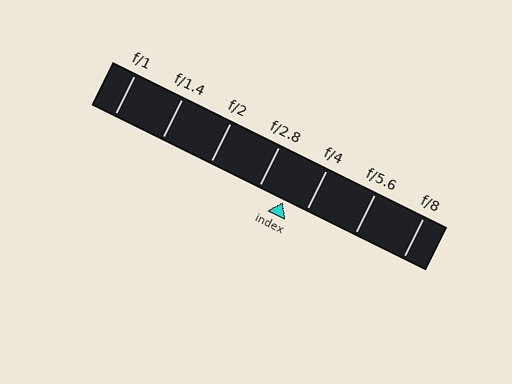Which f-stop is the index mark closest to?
The index mark is closest to f/4.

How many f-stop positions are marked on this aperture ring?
There are 7 f-stop positions marked.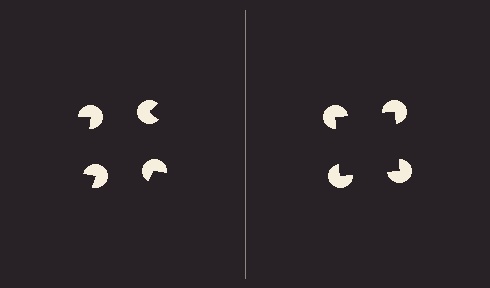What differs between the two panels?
The pac-man discs are positioned identically on both sides; only the wedge orientations differ. On the right they align to a square; on the left they are misaligned.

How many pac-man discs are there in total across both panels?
8 — 4 on each side.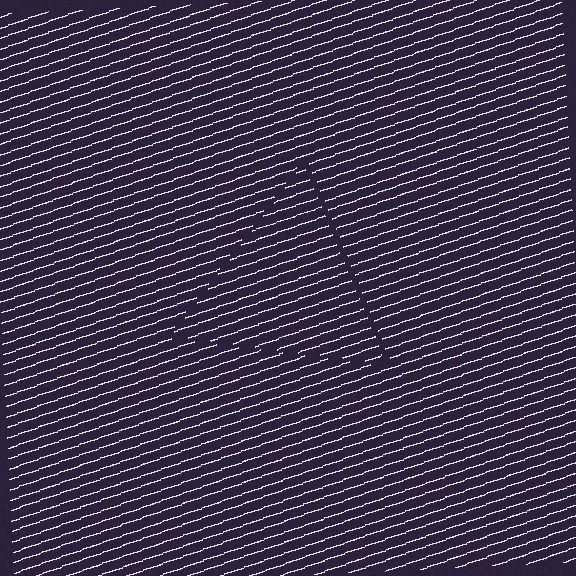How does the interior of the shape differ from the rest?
The interior of the shape contains the same grating, shifted by half a period — the contour is defined by the phase discontinuity where line-ends from the inner and outer gratings abut.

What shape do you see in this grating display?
An illusory triangle. The interior of the shape contains the same grating, shifted by half a period — the contour is defined by the phase discontinuity where line-ends from the inner and outer gratings abut.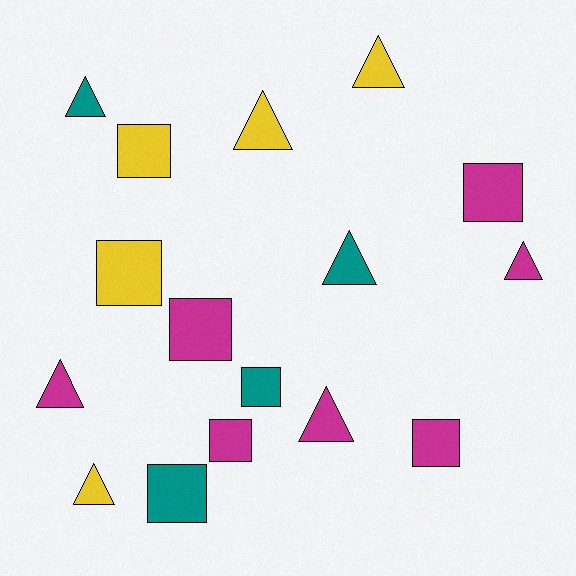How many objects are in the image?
There are 16 objects.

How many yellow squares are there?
There are 2 yellow squares.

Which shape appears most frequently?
Triangle, with 8 objects.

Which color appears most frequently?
Magenta, with 7 objects.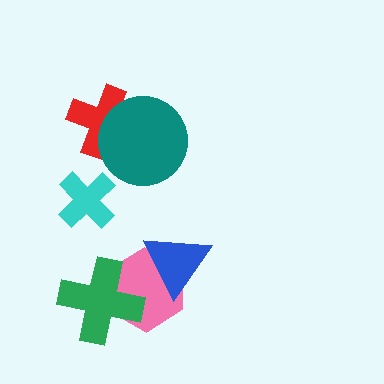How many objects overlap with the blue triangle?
1 object overlaps with the blue triangle.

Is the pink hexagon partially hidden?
Yes, it is partially covered by another shape.